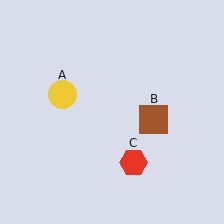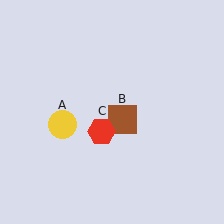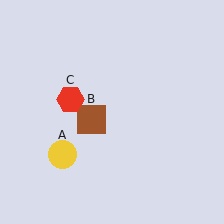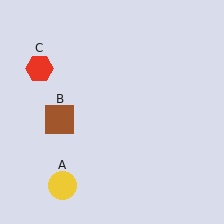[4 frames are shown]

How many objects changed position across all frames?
3 objects changed position: yellow circle (object A), brown square (object B), red hexagon (object C).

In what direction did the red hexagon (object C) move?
The red hexagon (object C) moved up and to the left.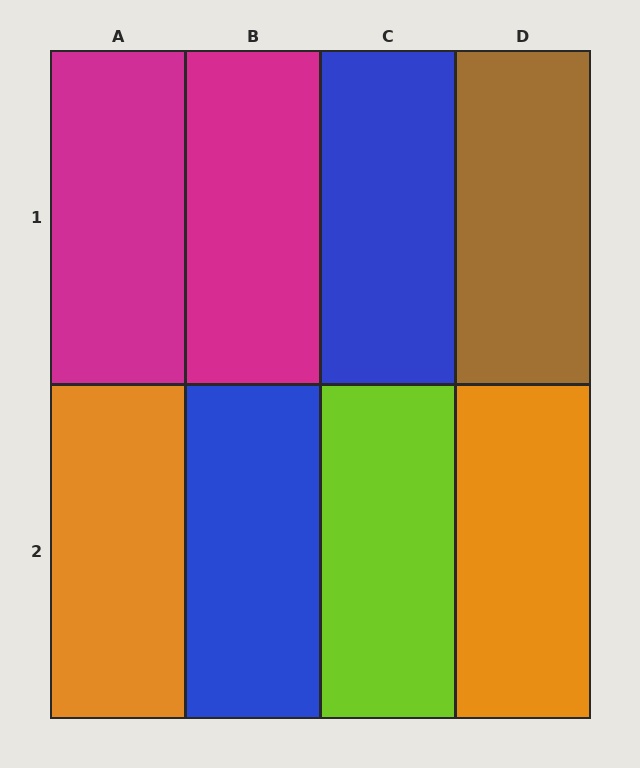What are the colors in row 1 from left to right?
Magenta, magenta, blue, brown.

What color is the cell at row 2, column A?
Orange.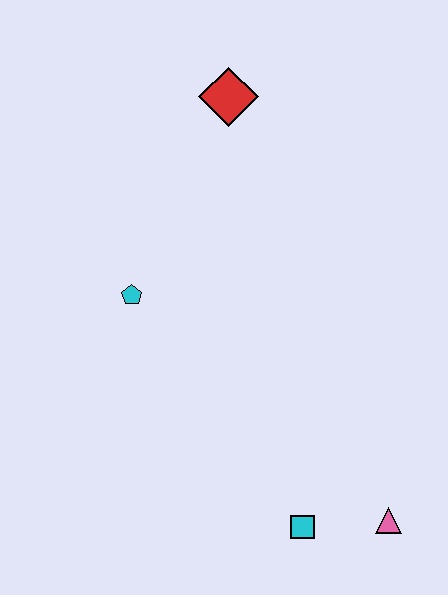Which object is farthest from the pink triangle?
The red diamond is farthest from the pink triangle.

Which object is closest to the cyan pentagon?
The red diamond is closest to the cyan pentagon.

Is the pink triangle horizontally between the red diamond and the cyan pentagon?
No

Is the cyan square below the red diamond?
Yes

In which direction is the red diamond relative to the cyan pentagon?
The red diamond is above the cyan pentagon.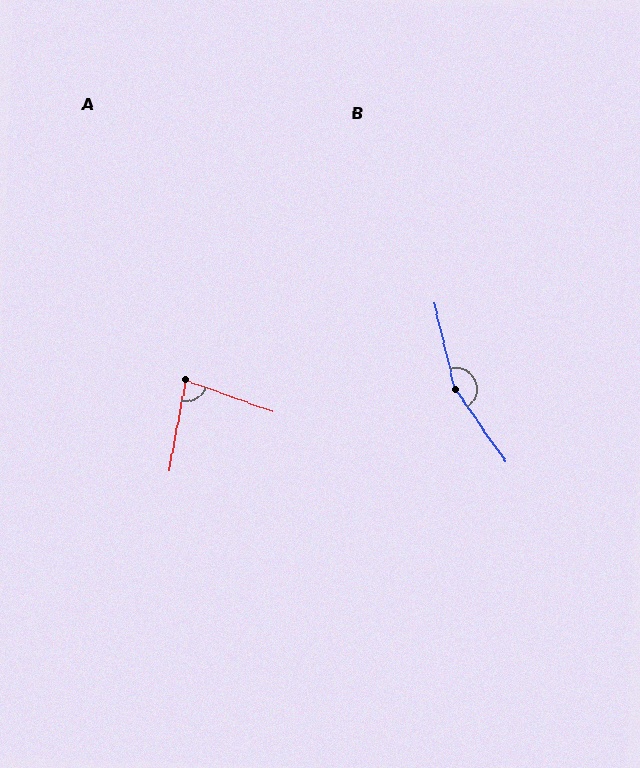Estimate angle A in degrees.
Approximately 80 degrees.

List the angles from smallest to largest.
A (80°), B (159°).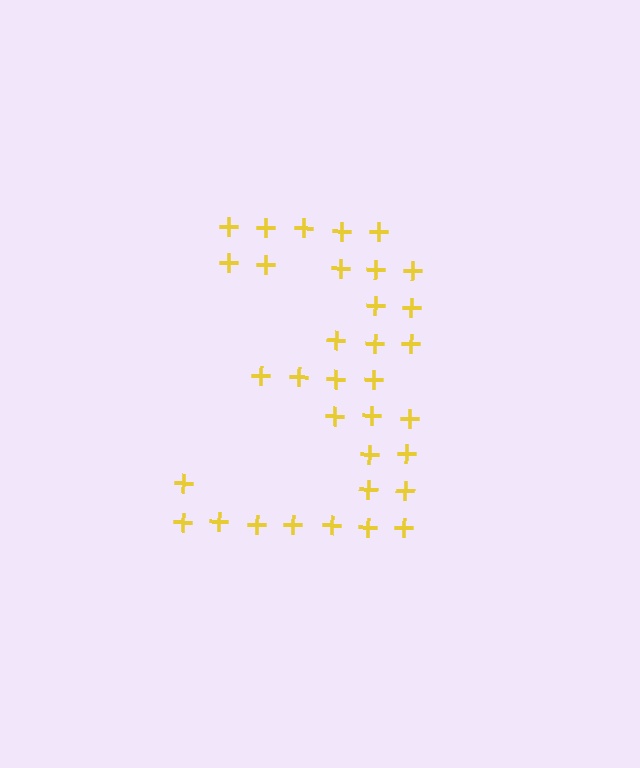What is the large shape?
The large shape is the digit 3.